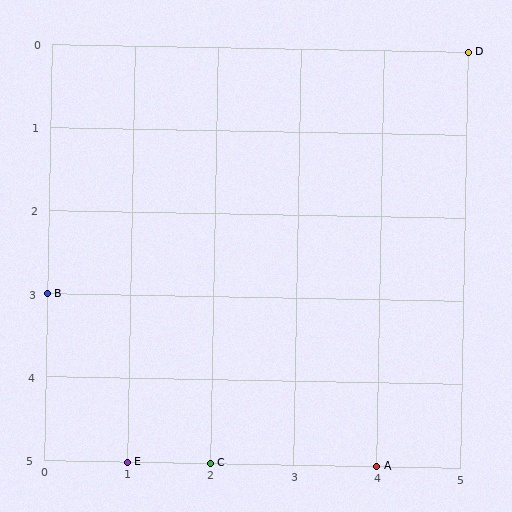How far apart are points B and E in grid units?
Points B and E are 1 column and 2 rows apart (about 2.2 grid units diagonally).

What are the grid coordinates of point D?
Point D is at grid coordinates (5, 0).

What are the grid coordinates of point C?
Point C is at grid coordinates (2, 5).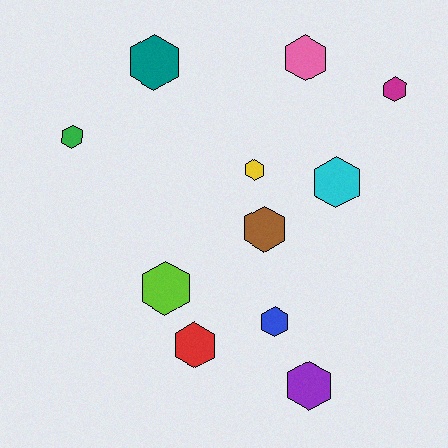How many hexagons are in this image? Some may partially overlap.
There are 11 hexagons.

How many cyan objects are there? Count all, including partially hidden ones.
There is 1 cyan object.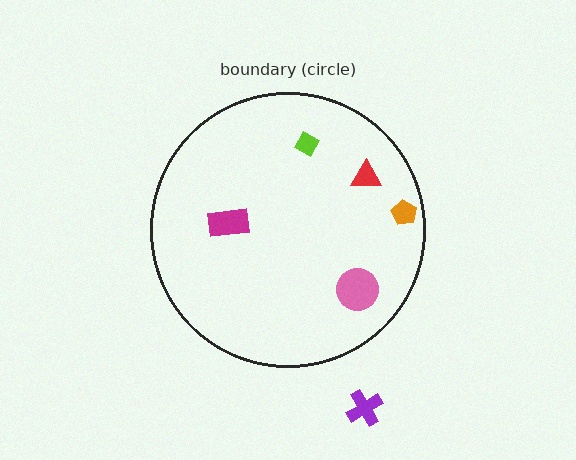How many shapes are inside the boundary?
5 inside, 1 outside.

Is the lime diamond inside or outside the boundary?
Inside.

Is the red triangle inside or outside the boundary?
Inside.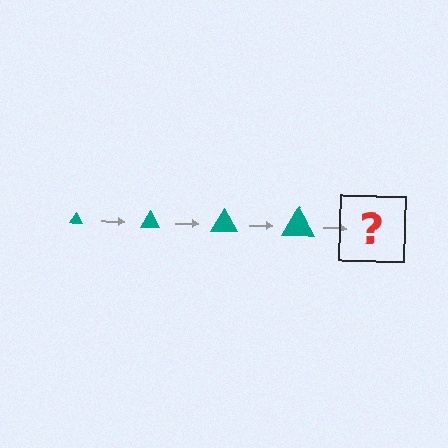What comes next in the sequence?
The next element should be a teal triangle, larger than the previous one.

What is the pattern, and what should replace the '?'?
The pattern is that the triangle gets progressively larger each step. The '?' should be a teal triangle, larger than the previous one.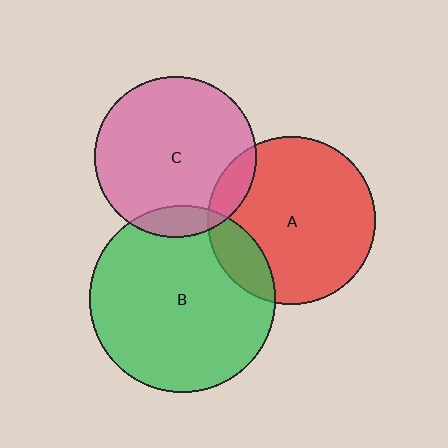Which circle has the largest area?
Circle B (green).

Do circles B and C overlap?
Yes.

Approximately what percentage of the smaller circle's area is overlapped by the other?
Approximately 10%.